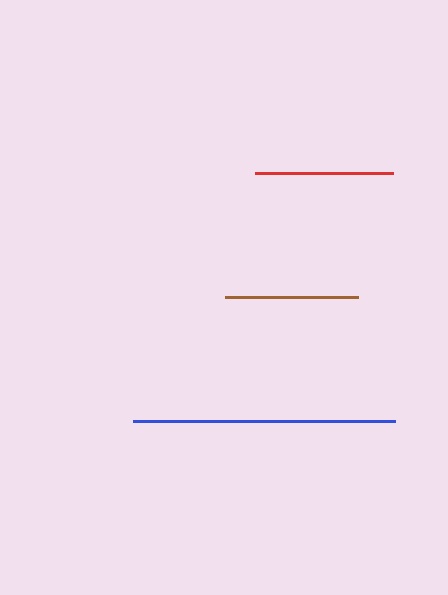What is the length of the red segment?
The red segment is approximately 138 pixels long.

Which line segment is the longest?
The blue line is the longest at approximately 261 pixels.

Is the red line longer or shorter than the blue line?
The blue line is longer than the red line.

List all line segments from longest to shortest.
From longest to shortest: blue, red, brown.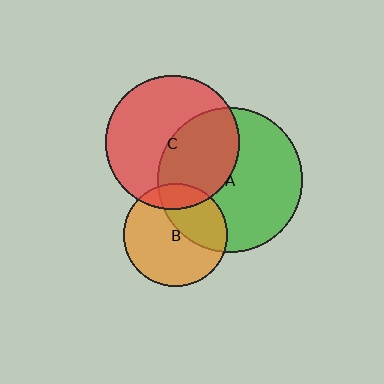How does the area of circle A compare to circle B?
Approximately 2.0 times.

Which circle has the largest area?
Circle A (green).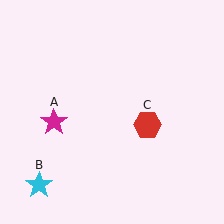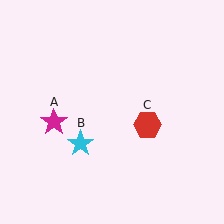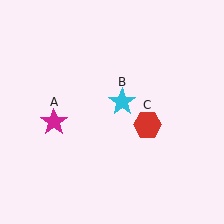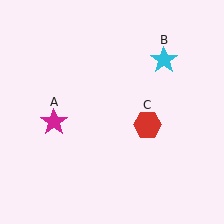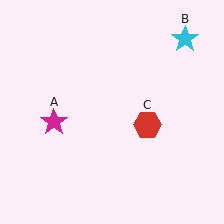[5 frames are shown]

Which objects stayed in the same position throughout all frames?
Magenta star (object A) and red hexagon (object C) remained stationary.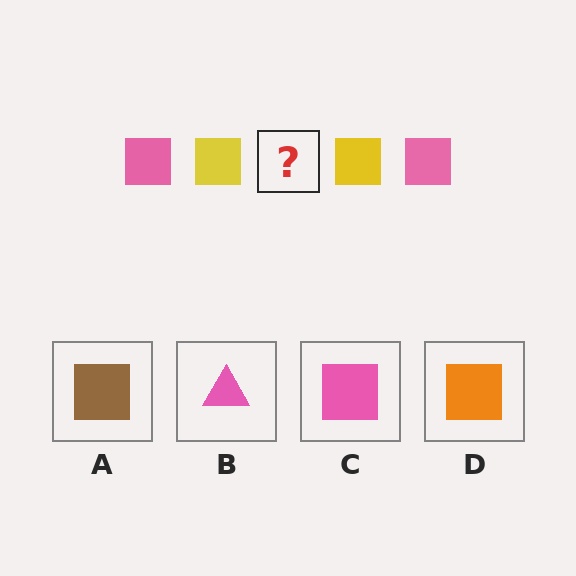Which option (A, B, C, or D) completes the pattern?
C.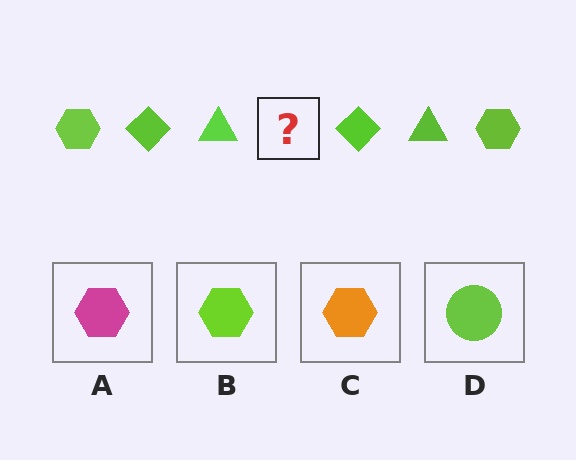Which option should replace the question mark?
Option B.